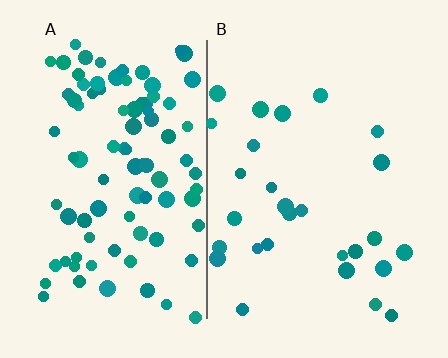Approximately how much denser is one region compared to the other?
Approximately 3.3× — region A over region B.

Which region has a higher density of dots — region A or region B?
A (the left).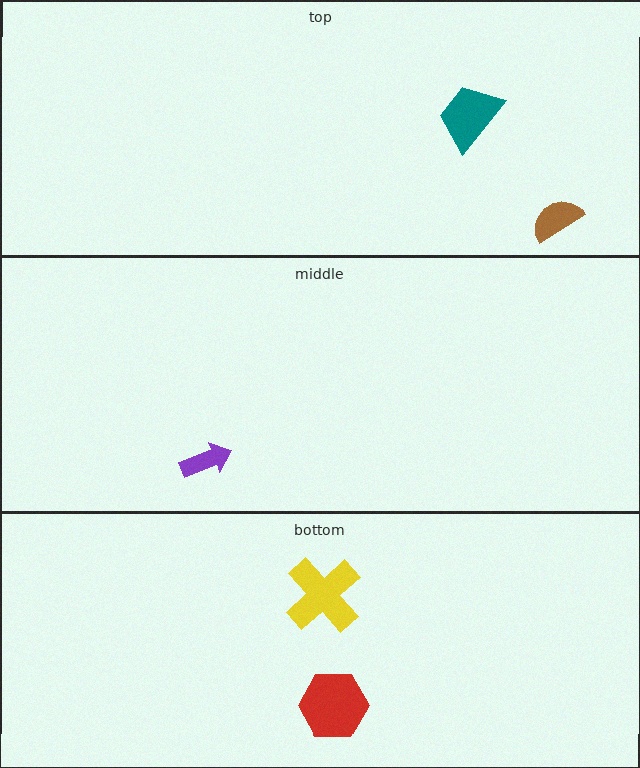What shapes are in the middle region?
The purple arrow.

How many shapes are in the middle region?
1.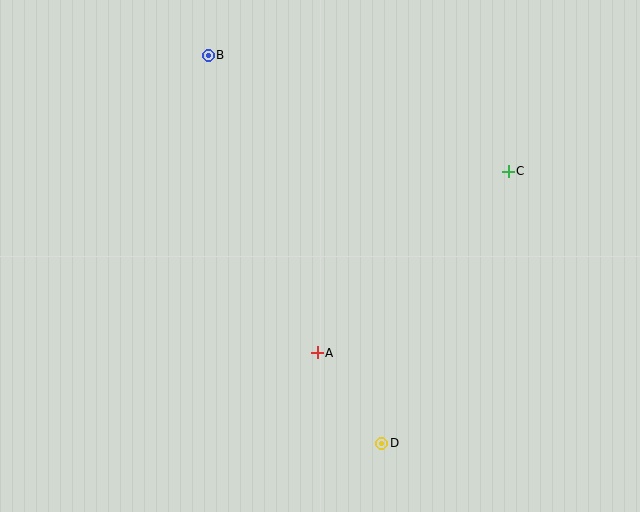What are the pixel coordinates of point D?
Point D is at (382, 443).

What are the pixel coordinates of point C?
Point C is at (508, 171).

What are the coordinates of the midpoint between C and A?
The midpoint between C and A is at (413, 262).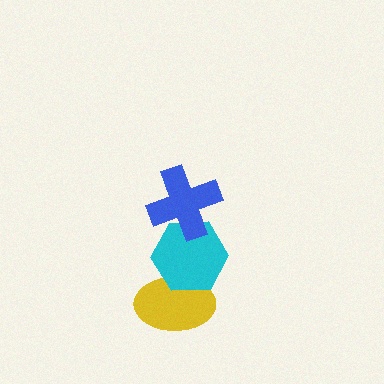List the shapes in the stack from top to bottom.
From top to bottom: the blue cross, the cyan hexagon, the yellow ellipse.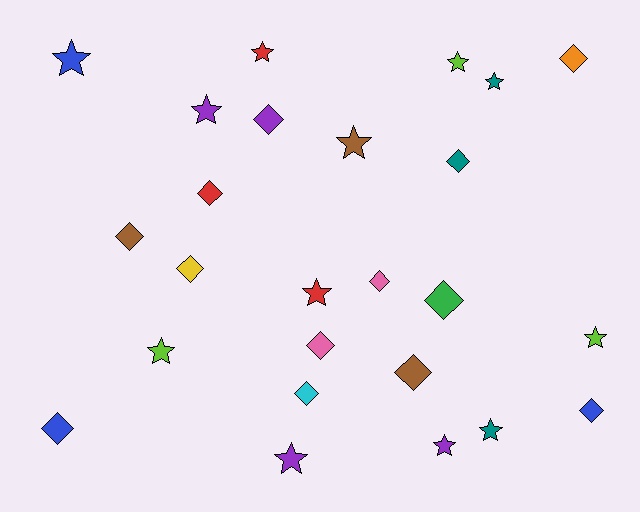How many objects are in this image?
There are 25 objects.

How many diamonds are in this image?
There are 13 diamonds.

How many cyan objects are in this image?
There is 1 cyan object.